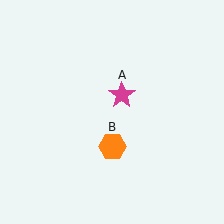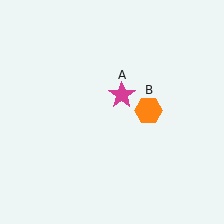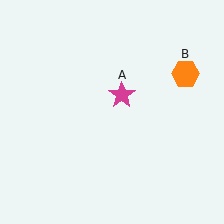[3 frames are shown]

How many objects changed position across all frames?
1 object changed position: orange hexagon (object B).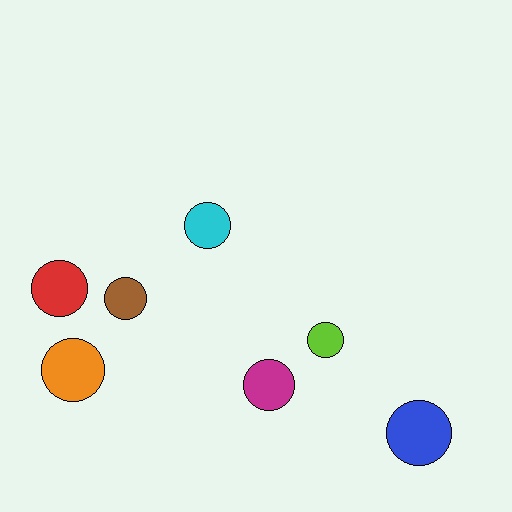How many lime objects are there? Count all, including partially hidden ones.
There is 1 lime object.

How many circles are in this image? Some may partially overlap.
There are 7 circles.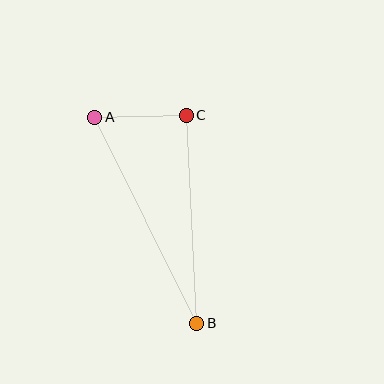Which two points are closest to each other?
Points A and C are closest to each other.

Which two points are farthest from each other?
Points A and B are farthest from each other.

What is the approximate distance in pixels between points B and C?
The distance between B and C is approximately 209 pixels.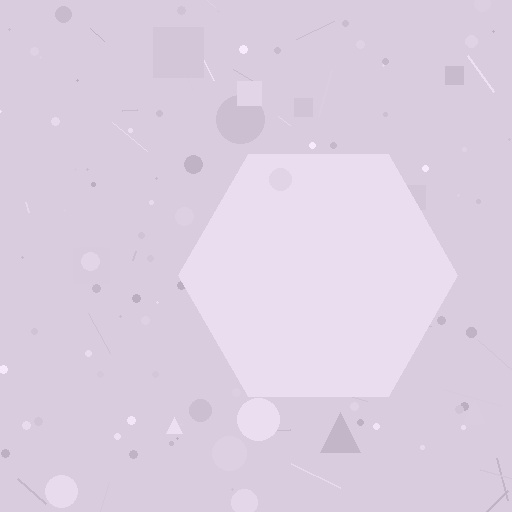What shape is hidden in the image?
A hexagon is hidden in the image.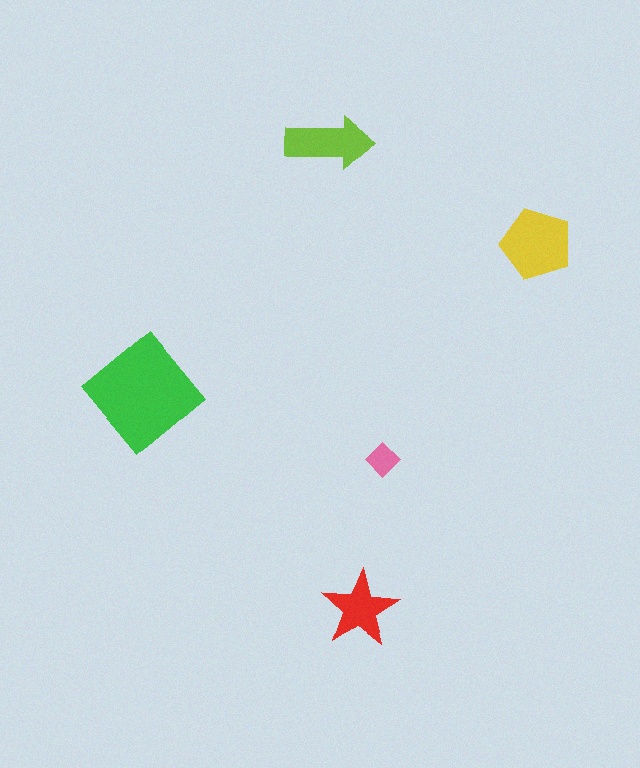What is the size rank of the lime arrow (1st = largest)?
3rd.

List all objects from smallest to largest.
The pink diamond, the red star, the lime arrow, the yellow pentagon, the green diamond.